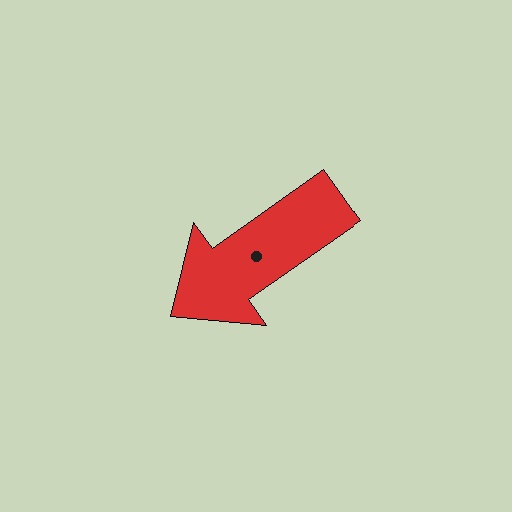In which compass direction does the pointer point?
Southwest.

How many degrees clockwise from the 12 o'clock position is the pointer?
Approximately 235 degrees.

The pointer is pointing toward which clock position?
Roughly 8 o'clock.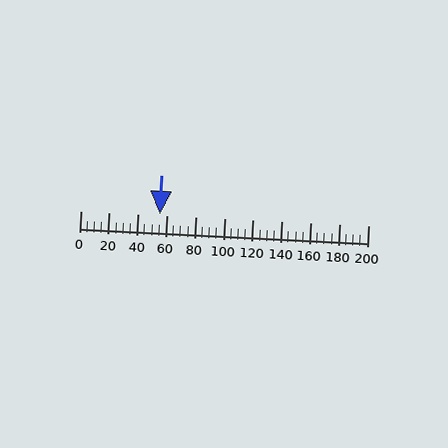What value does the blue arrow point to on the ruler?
The blue arrow points to approximately 55.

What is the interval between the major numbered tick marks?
The major tick marks are spaced 20 units apart.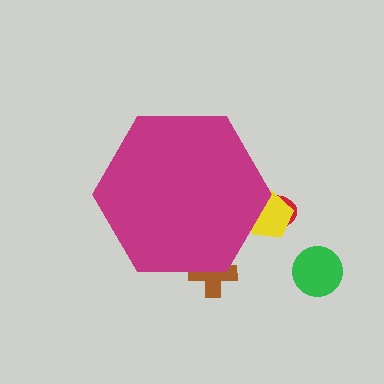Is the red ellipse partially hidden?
Yes, the red ellipse is partially hidden behind the magenta hexagon.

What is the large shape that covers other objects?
A magenta hexagon.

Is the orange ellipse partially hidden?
Yes, the orange ellipse is partially hidden behind the magenta hexagon.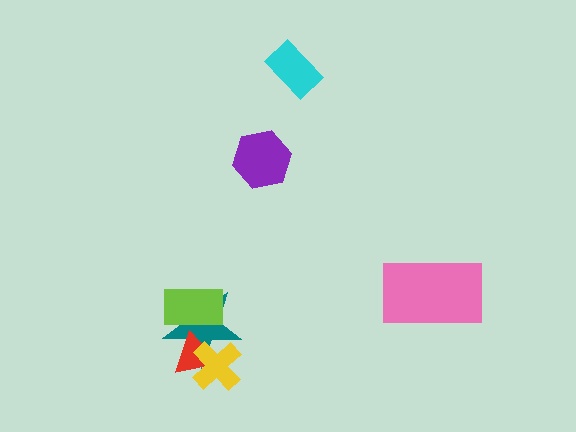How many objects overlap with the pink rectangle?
0 objects overlap with the pink rectangle.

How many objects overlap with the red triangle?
3 objects overlap with the red triangle.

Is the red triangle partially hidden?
Yes, it is partially covered by another shape.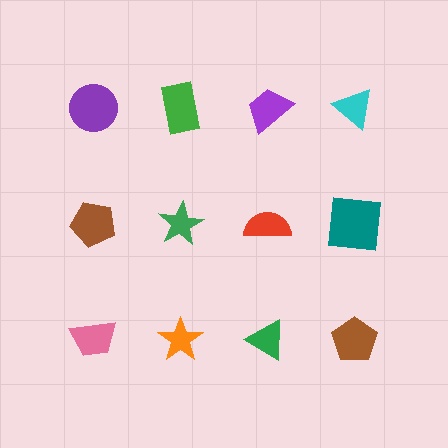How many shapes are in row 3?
4 shapes.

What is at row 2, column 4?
A teal square.